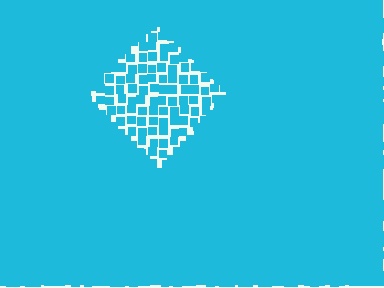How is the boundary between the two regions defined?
The boundary is defined by a change in element density (approximately 2.6x ratio). All elements are the same color, size, and shape.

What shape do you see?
I see a diamond.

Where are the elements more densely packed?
The elements are more densely packed outside the diamond boundary.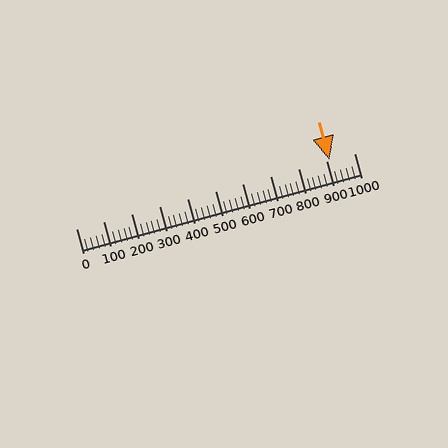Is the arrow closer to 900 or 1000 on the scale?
The arrow is closer to 900.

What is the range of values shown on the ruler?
The ruler shows values from 0 to 1000.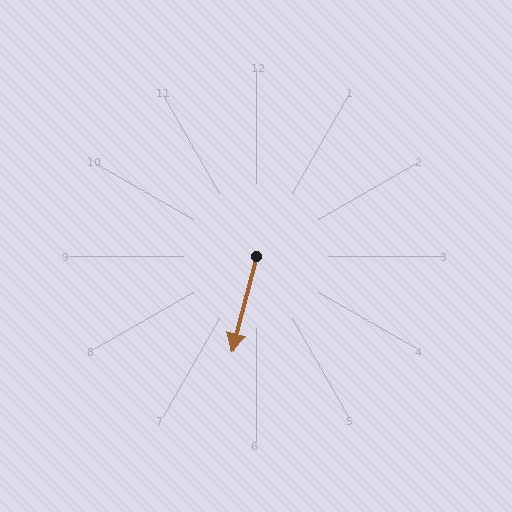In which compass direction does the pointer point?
South.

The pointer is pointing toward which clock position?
Roughly 6 o'clock.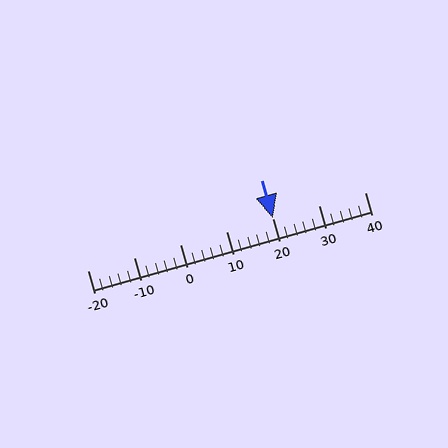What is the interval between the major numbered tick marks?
The major tick marks are spaced 10 units apart.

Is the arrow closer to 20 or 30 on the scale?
The arrow is closer to 20.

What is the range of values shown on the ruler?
The ruler shows values from -20 to 40.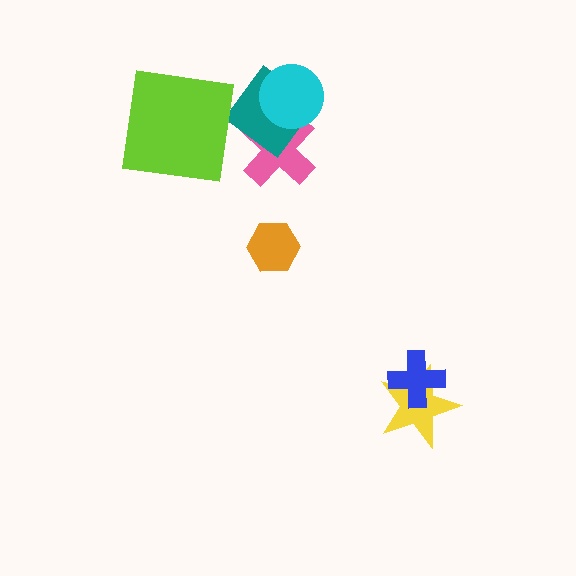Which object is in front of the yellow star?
The blue cross is in front of the yellow star.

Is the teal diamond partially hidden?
Yes, it is partially covered by another shape.